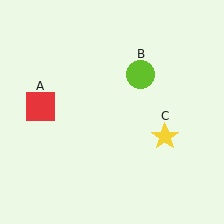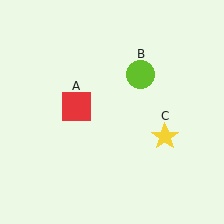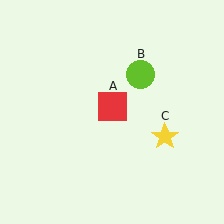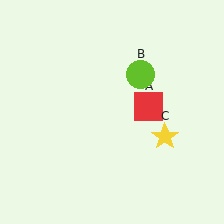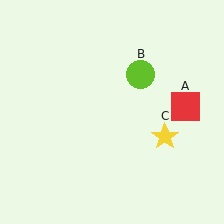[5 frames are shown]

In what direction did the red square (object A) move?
The red square (object A) moved right.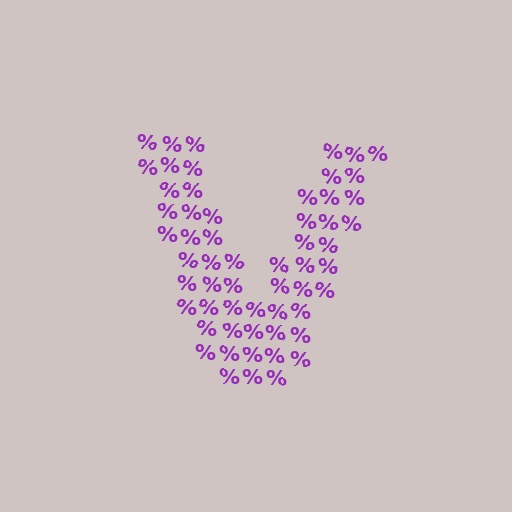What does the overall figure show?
The overall figure shows the letter V.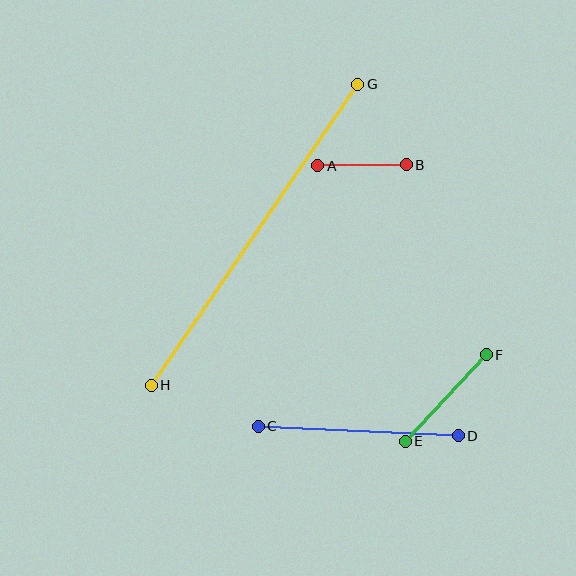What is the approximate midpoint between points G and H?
The midpoint is at approximately (255, 235) pixels.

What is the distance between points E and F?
The distance is approximately 118 pixels.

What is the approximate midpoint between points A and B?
The midpoint is at approximately (362, 165) pixels.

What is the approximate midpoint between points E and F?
The midpoint is at approximately (446, 398) pixels.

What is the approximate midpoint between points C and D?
The midpoint is at approximately (358, 431) pixels.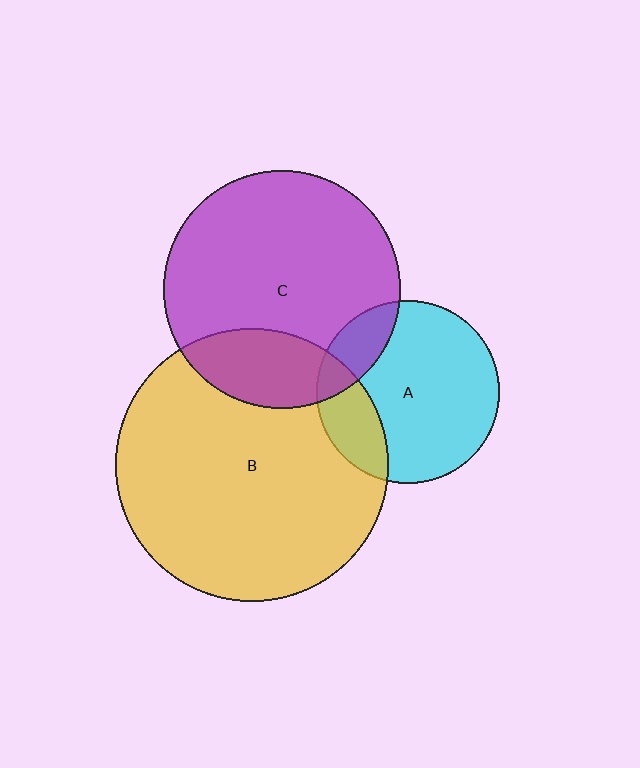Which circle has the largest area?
Circle B (yellow).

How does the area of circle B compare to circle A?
Approximately 2.2 times.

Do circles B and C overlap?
Yes.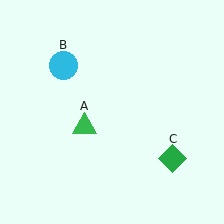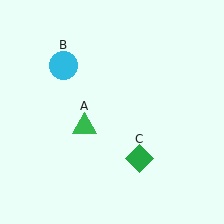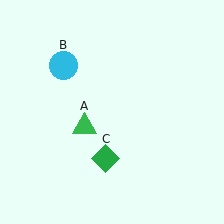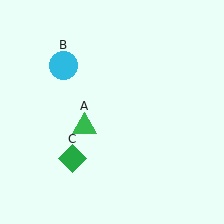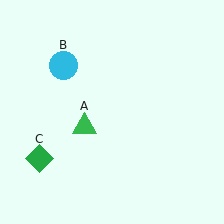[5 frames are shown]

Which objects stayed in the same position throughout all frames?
Green triangle (object A) and cyan circle (object B) remained stationary.